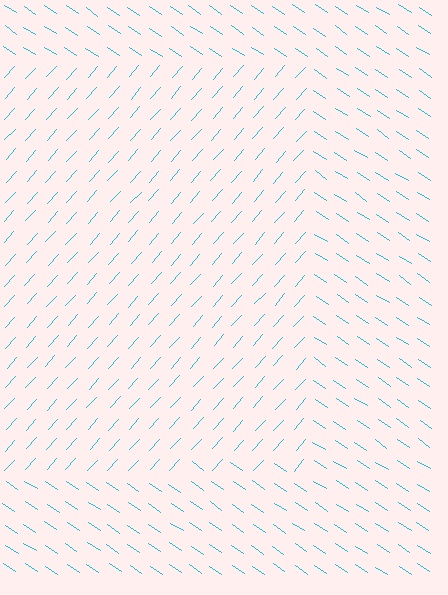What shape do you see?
I see a rectangle.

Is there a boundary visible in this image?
Yes, there is a texture boundary formed by a change in line orientation.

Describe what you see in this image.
The image is filled with small cyan line segments. A rectangle region in the image has lines oriented differently from the surrounding lines, creating a visible texture boundary.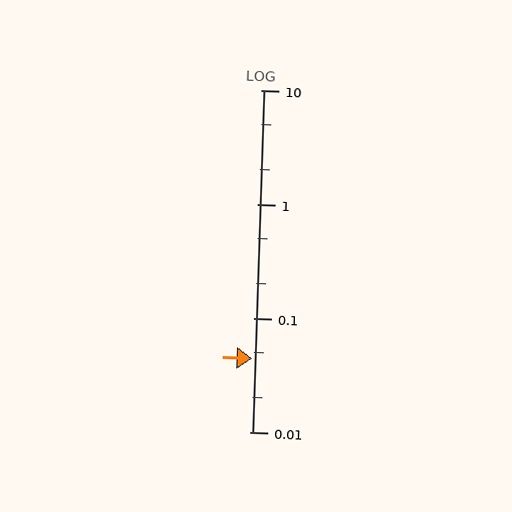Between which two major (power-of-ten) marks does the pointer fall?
The pointer is between 0.01 and 0.1.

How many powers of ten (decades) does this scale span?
The scale spans 3 decades, from 0.01 to 10.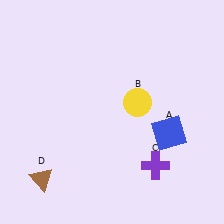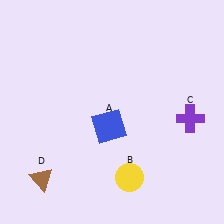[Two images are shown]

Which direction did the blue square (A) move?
The blue square (A) moved left.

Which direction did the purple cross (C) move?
The purple cross (C) moved up.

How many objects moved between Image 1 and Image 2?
3 objects moved between the two images.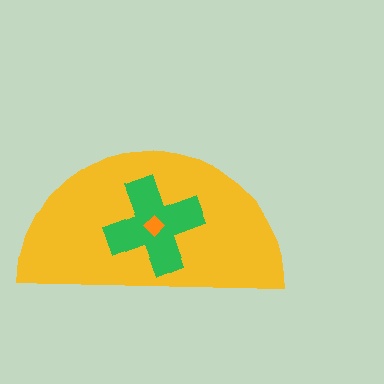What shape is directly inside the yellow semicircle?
The green cross.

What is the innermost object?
The orange diamond.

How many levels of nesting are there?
3.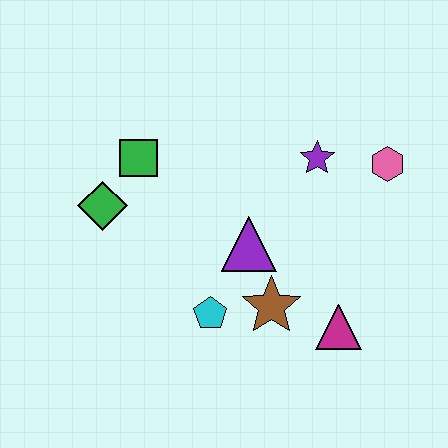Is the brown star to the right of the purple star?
No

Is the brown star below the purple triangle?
Yes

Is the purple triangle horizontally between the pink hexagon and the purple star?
No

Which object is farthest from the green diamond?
The pink hexagon is farthest from the green diamond.